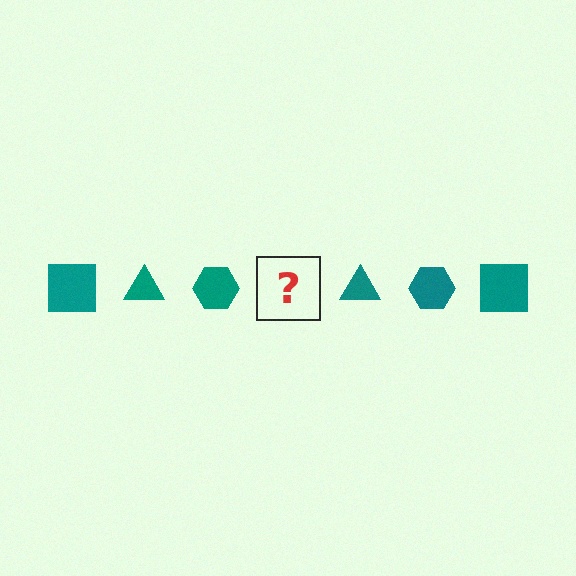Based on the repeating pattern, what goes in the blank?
The blank should be a teal square.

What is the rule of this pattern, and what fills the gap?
The rule is that the pattern cycles through square, triangle, hexagon shapes in teal. The gap should be filled with a teal square.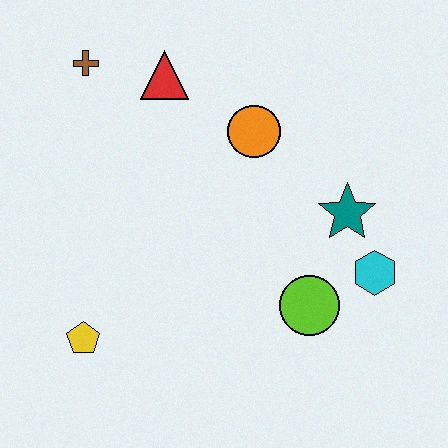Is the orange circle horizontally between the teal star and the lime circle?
No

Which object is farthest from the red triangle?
The cyan hexagon is farthest from the red triangle.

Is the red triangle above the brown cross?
No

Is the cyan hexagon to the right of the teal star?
Yes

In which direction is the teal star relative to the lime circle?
The teal star is above the lime circle.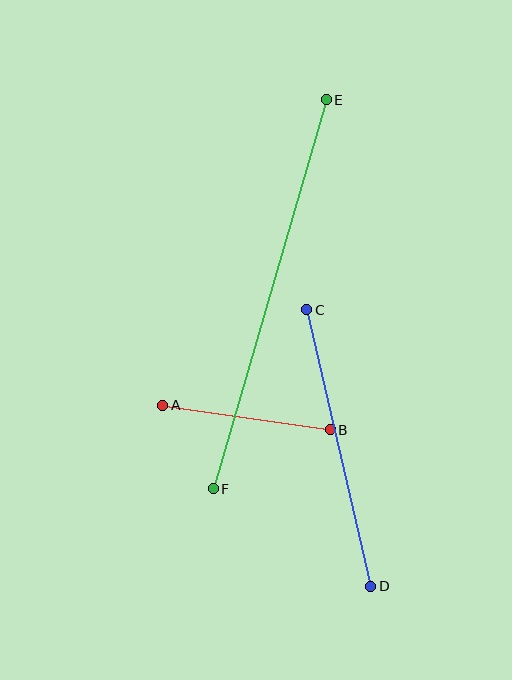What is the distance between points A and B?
The distance is approximately 170 pixels.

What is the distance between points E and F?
The distance is approximately 405 pixels.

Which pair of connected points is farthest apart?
Points E and F are farthest apart.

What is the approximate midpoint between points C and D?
The midpoint is at approximately (339, 448) pixels.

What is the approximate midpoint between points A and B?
The midpoint is at approximately (247, 418) pixels.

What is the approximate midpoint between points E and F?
The midpoint is at approximately (270, 294) pixels.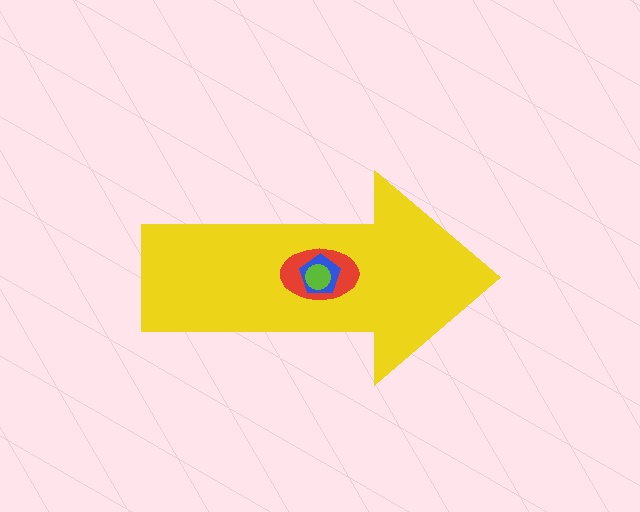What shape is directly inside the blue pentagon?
The lime circle.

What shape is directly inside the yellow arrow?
The red ellipse.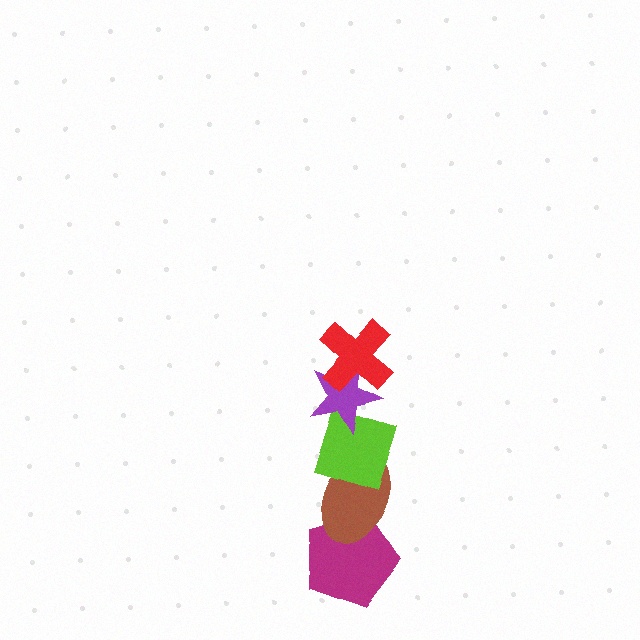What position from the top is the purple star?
The purple star is 2nd from the top.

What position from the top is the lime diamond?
The lime diamond is 3rd from the top.